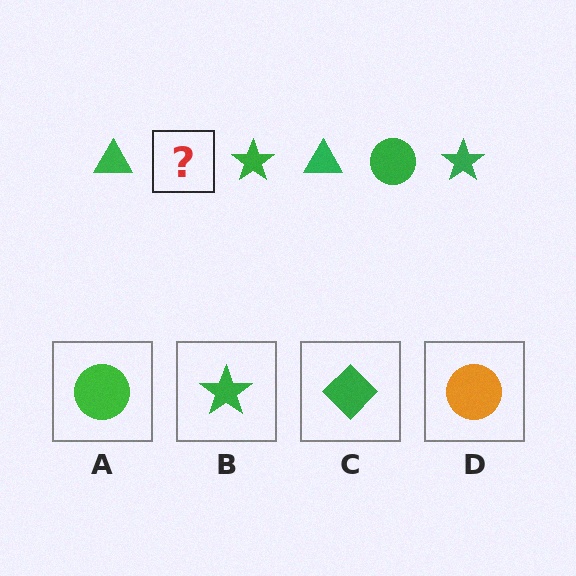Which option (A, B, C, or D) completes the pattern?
A.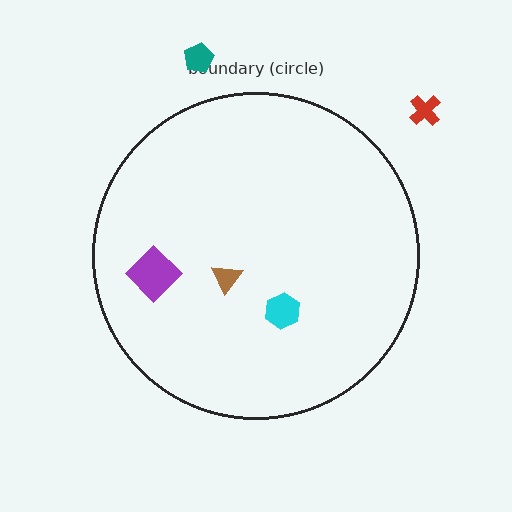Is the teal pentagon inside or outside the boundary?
Outside.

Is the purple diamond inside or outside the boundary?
Inside.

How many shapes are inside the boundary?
3 inside, 2 outside.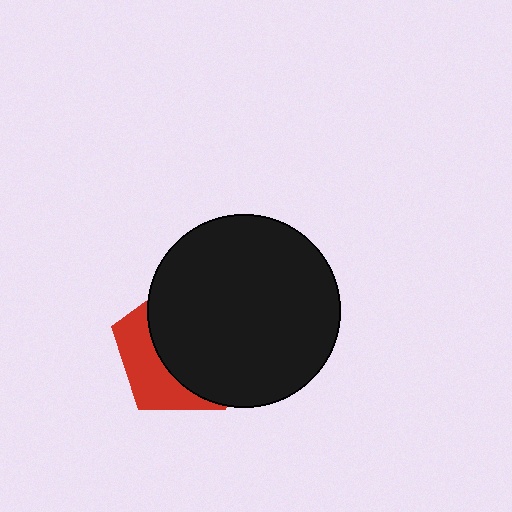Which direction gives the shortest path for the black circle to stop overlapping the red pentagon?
Moving right gives the shortest separation.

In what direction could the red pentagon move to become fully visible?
The red pentagon could move left. That would shift it out from behind the black circle entirely.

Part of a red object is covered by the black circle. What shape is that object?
It is a pentagon.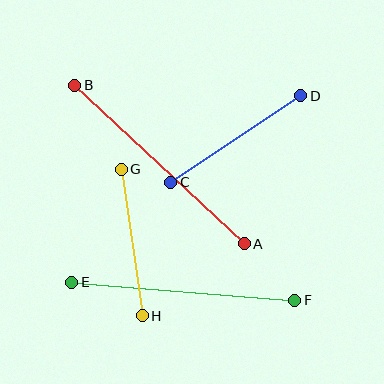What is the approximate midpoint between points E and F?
The midpoint is at approximately (183, 291) pixels.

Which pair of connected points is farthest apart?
Points A and B are farthest apart.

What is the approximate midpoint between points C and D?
The midpoint is at approximately (236, 139) pixels.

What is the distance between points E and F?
The distance is approximately 224 pixels.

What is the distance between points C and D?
The distance is approximately 156 pixels.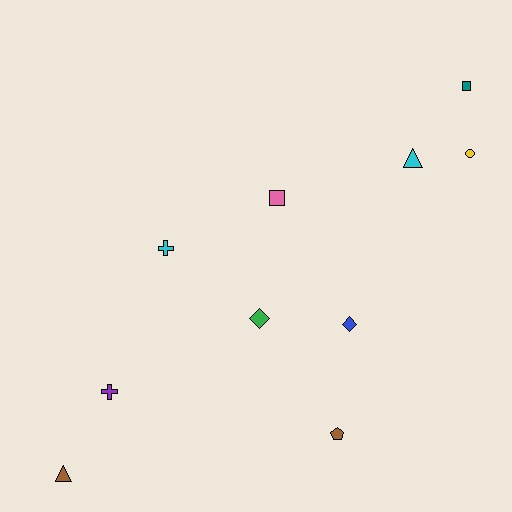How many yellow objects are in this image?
There is 1 yellow object.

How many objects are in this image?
There are 10 objects.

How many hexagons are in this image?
There are no hexagons.